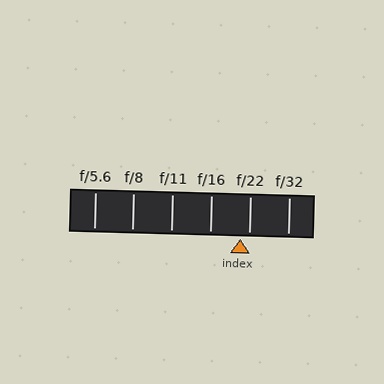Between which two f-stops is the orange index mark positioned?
The index mark is between f/16 and f/22.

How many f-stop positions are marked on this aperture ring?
There are 6 f-stop positions marked.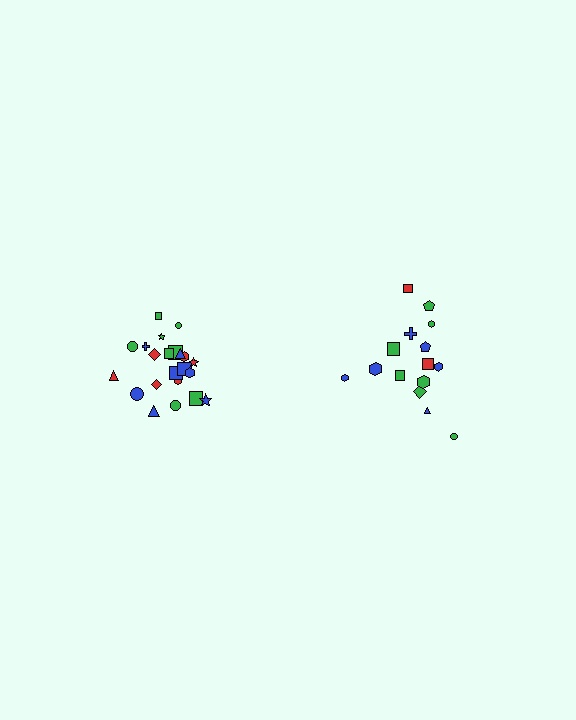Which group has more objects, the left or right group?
The left group.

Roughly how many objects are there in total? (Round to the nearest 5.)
Roughly 35 objects in total.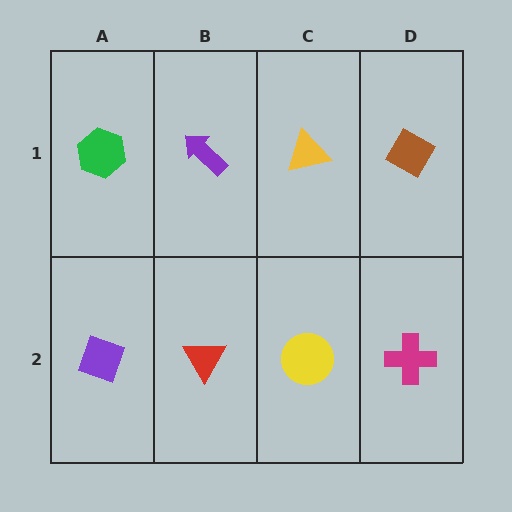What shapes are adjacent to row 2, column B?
A purple arrow (row 1, column B), a purple diamond (row 2, column A), a yellow circle (row 2, column C).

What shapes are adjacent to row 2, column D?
A brown diamond (row 1, column D), a yellow circle (row 2, column C).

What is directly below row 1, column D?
A magenta cross.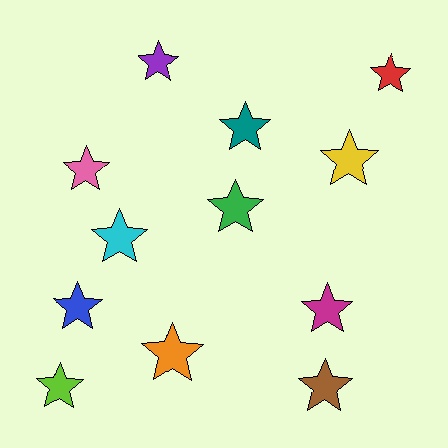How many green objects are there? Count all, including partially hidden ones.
There is 1 green object.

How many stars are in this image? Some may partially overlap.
There are 12 stars.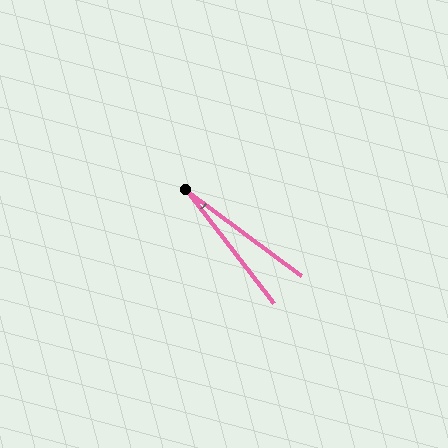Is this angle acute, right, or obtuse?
It is acute.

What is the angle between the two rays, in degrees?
Approximately 16 degrees.